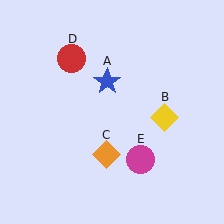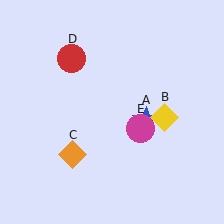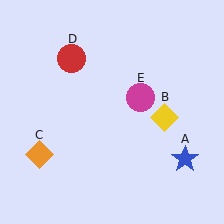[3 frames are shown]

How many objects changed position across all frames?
3 objects changed position: blue star (object A), orange diamond (object C), magenta circle (object E).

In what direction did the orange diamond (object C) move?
The orange diamond (object C) moved left.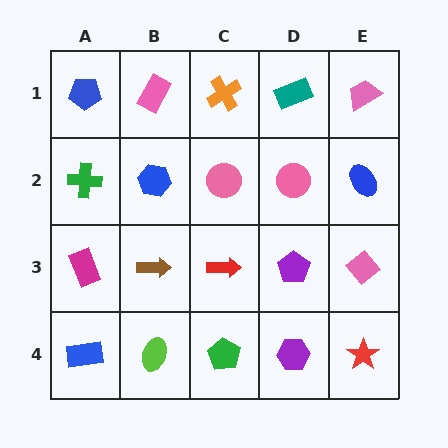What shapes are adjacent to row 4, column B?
A brown arrow (row 3, column B), a blue rectangle (row 4, column A), a green pentagon (row 4, column C).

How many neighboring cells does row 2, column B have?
4.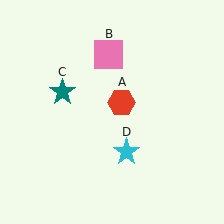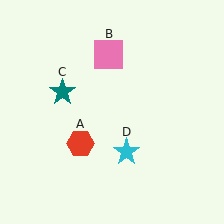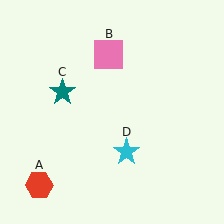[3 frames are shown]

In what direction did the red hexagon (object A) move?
The red hexagon (object A) moved down and to the left.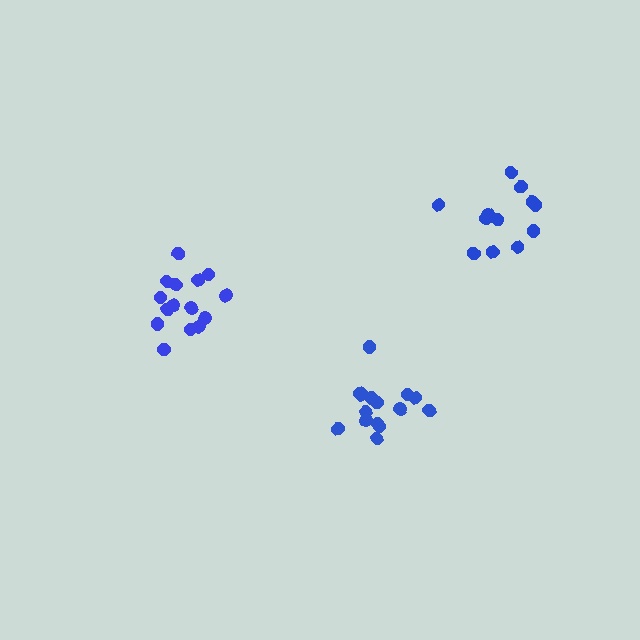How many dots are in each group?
Group 1: 15 dots, Group 2: 15 dots, Group 3: 12 dots (42 total).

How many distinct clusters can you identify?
There are 3 distinct clusters.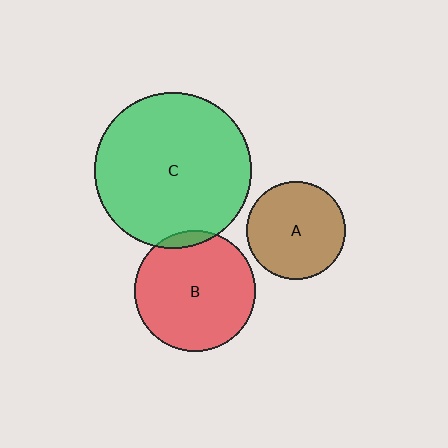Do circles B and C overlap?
Yes.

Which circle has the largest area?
Circle C (green).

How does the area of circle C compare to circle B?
Approximately 1.7 times.